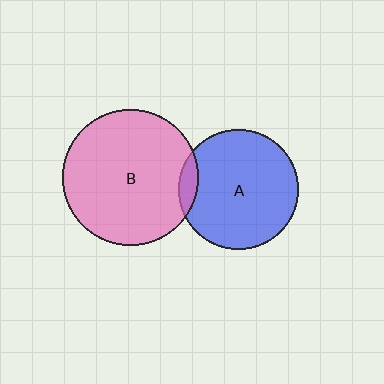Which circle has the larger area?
Circle B (pink).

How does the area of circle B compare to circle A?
Approximately 1.3 times.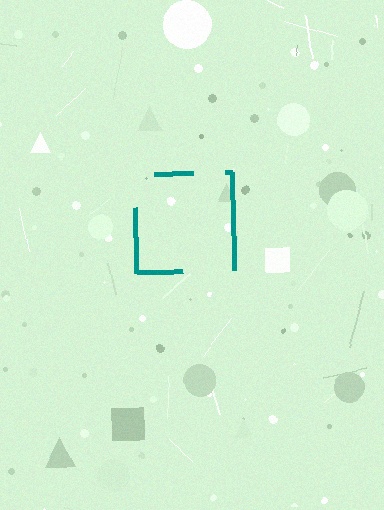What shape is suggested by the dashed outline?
The dashed outline suggests a square.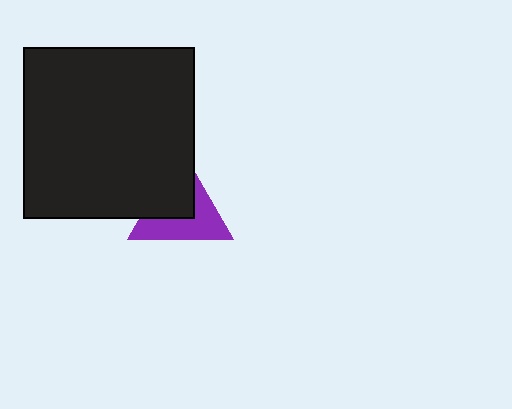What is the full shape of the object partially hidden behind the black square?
The partially hidden object is a purple triangle.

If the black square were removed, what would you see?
You would see the complete purple triangle.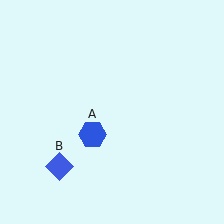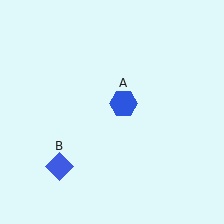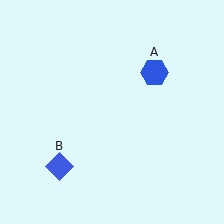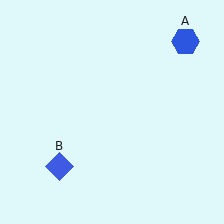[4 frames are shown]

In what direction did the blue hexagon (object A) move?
The blue hexagon (object A) moved up and to the right.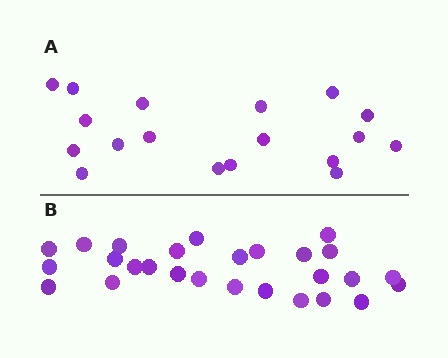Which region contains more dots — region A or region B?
Region B (the bottom region) has more dots.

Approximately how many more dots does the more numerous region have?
Region B has roughly 8 or so more dots than region A.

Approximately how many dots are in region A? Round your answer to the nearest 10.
About 20 dots. (The exact count is 18, which rounds to 20.)